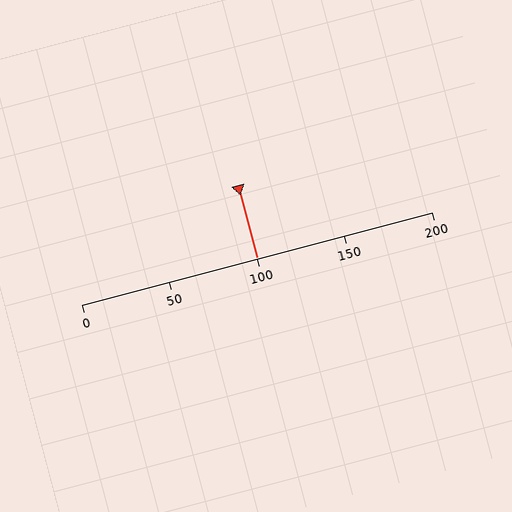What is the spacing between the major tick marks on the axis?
The major ticks are spaced 50 apart.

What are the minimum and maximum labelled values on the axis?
The axis runs from 0 to 200.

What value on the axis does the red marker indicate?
The marker indicates approximately 100.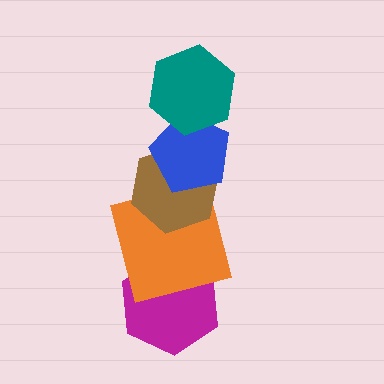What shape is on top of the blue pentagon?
The teal hexagon is on top of the blue pentagon.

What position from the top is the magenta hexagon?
The magenta hexagon is 5th from the top.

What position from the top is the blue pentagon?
The blue pentagon is 2nd from the top.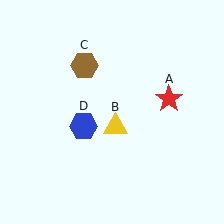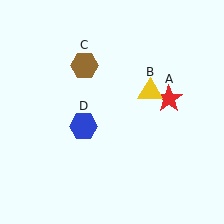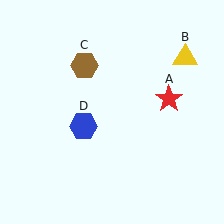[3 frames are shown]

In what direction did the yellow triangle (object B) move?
The yellow triangle (object B) moved up and to the right.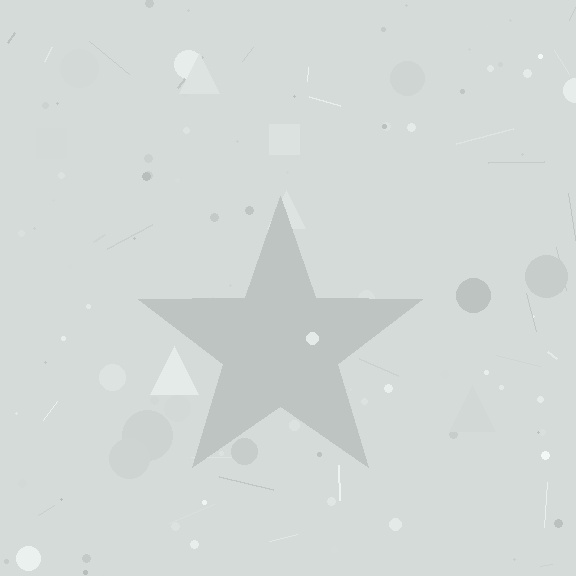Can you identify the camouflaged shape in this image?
The camouflaged shape is a star.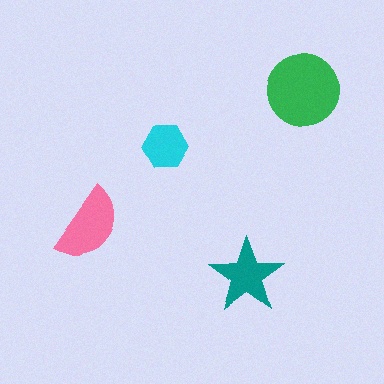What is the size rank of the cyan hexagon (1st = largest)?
4th.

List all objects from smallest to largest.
The cyan hexagon, the teal star, the pink semicircle, the green circle.